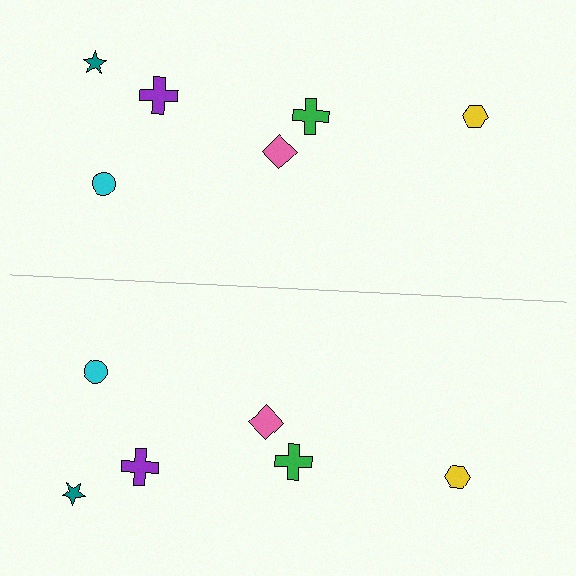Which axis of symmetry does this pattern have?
The pattern has a horizontal axis of symmetry running through the center of the image.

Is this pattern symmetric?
Yes, this pattern has bilateral (reflection) symmetry.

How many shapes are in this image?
There are 12 shapes in this image.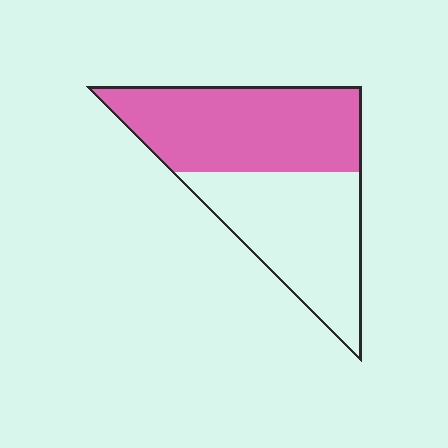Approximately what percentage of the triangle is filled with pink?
Approximately 55%.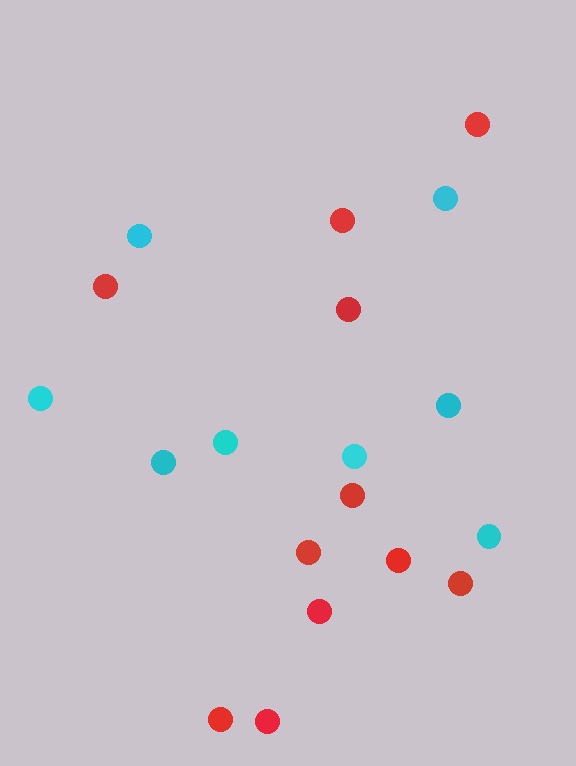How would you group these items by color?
There are 2 groups: one group of red circles (11) and one group of cyan circles (8).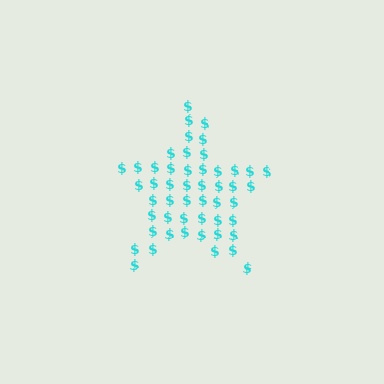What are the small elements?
The small elements are dollar signs.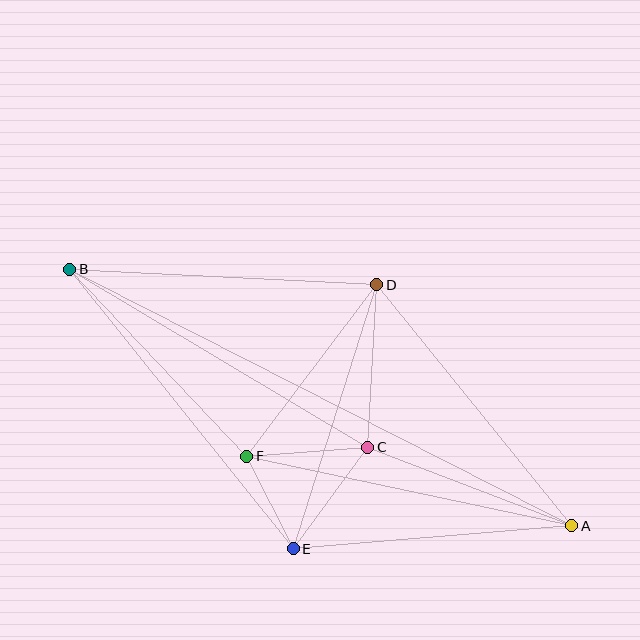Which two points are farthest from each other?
Points A and B are farthest from each other.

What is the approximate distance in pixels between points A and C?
The distance between A and C is approximately 219 pixels.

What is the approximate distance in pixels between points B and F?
The distance between B and F is approximately 257 pixels.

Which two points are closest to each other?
Points E and F are closest to each other.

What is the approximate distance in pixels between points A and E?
The distance between A and E is approximately 279 pixels.